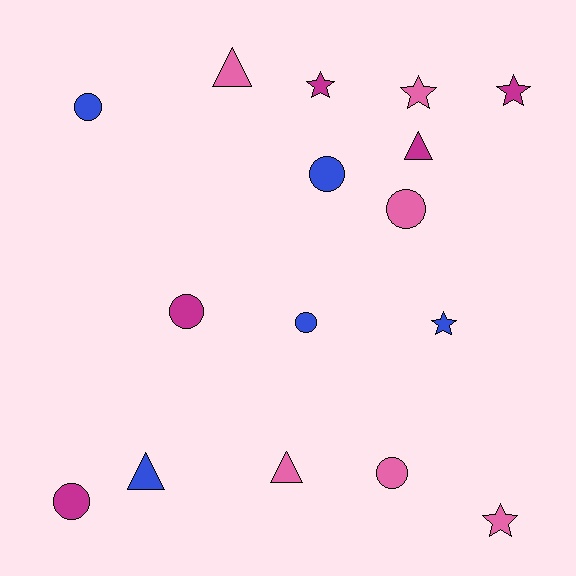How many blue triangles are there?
There is 1 blue triangle.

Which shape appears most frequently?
Circle, with 7 objects.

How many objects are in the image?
There are 16 objects.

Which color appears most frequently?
Pink, with 6 objects.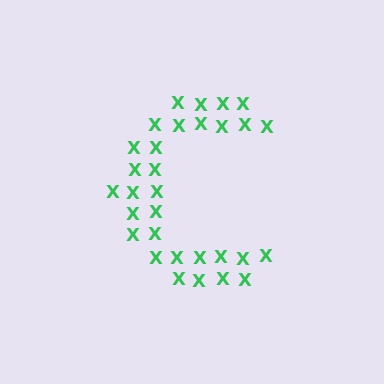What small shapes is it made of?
It is made of small letter X's.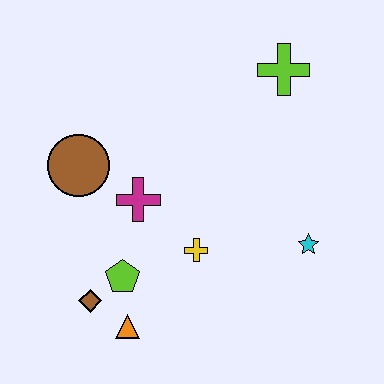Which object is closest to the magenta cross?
The brown circle is closest to the magenta cross.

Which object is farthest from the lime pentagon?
The lime cross is farthest from the lime pentagon.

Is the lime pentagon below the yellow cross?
Yes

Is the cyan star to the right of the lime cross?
Yes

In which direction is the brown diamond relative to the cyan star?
The brown diamond is to the left of the cyan star.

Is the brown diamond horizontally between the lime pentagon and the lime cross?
No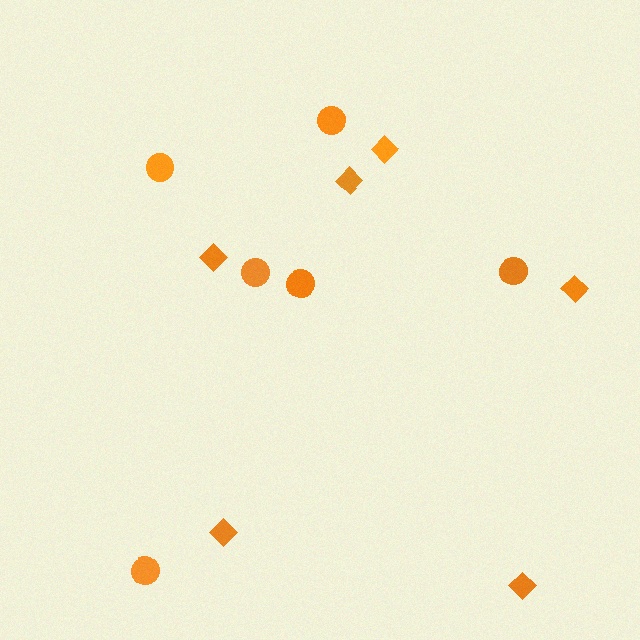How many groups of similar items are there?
There are 2 groups: one group of diamonds (6) and one group of circles (6).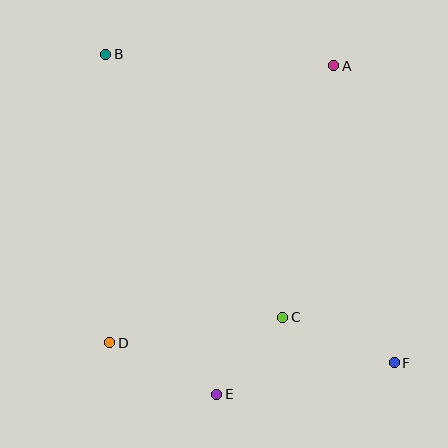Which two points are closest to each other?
Points C and E are closest to each other.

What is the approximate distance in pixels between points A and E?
The distance between A and E is approximately 349 pixels.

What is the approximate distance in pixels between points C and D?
The distance between C and D is approximately 175 pixels.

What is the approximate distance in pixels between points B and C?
The distance between B and C is approximately 317 pixels.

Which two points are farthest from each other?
Points B and F are farthest from each other.